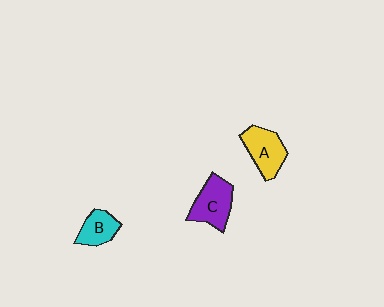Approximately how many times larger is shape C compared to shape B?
Approximately 1.5 times.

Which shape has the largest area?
Shape C (purple).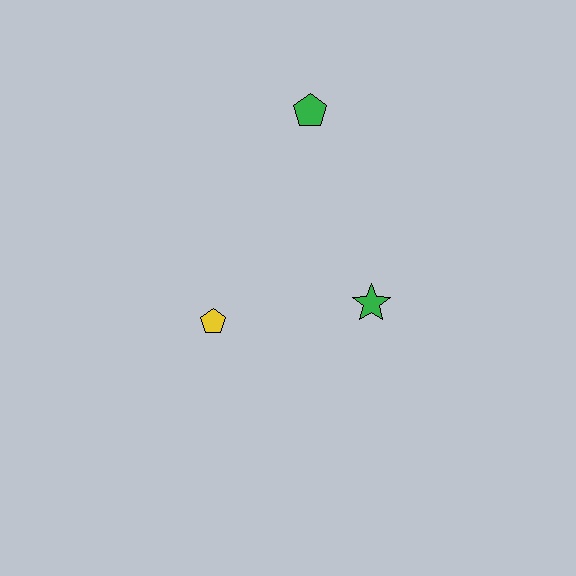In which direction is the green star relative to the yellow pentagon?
The green star is to the right of the yellow pentagon.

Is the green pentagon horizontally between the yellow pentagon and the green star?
Yes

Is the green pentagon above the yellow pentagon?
Yes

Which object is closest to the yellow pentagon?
The green star is closest to the yellow pentagon.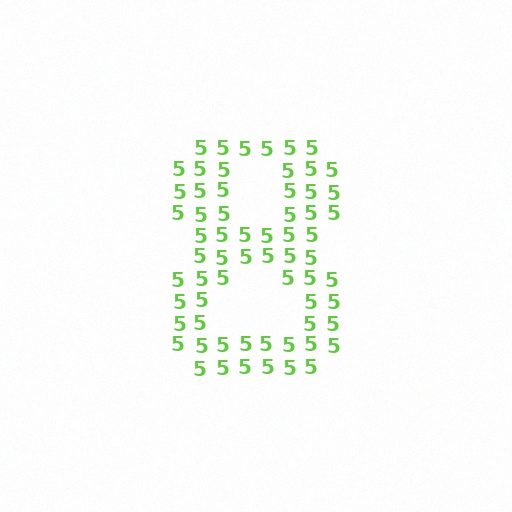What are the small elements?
The small elements are digit 5's.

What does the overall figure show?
The overall figure shows the digit 8.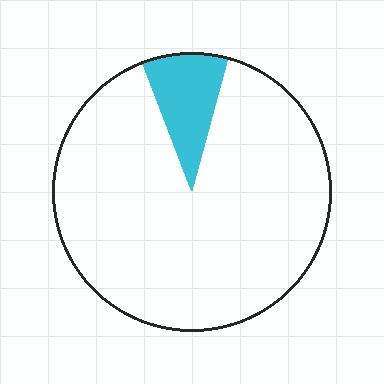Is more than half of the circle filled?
No.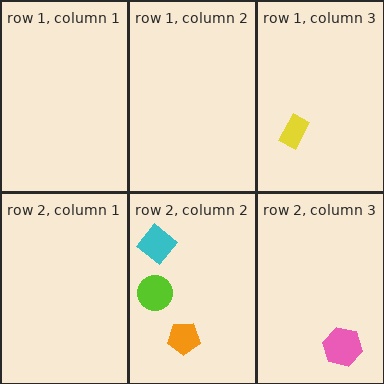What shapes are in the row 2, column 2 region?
The cyan diamond, the orange pentagon, the lime circle.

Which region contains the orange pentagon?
The row 2, column 2 region.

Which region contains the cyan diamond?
The row 2, column 2 region.